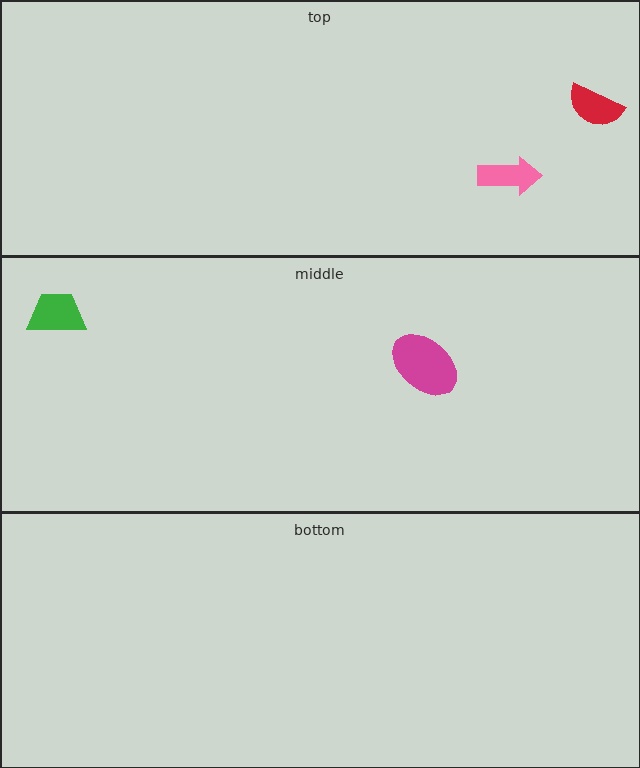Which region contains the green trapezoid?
The middle region.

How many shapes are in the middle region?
2.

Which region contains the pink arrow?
The top region.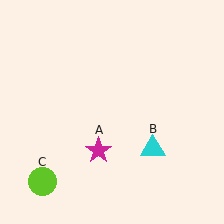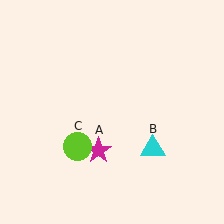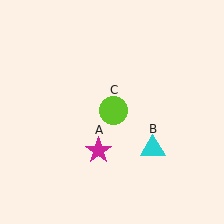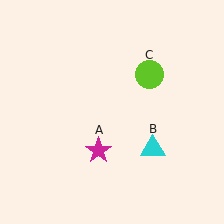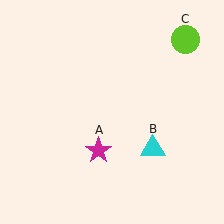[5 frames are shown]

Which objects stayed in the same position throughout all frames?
Magenta star (object A) and cyan triangle (object B) remained stationary.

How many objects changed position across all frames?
1 object changed position: lime circle (object C).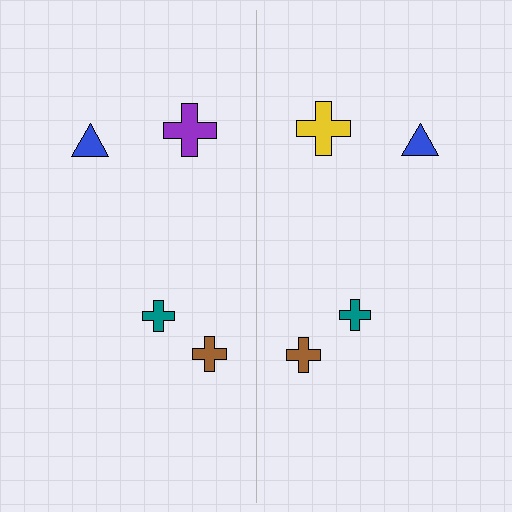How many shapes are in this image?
There are 8 shapes in this image.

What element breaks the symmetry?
The yellow cross on the right side breaks the symmetry — its mirror counterpart is purple.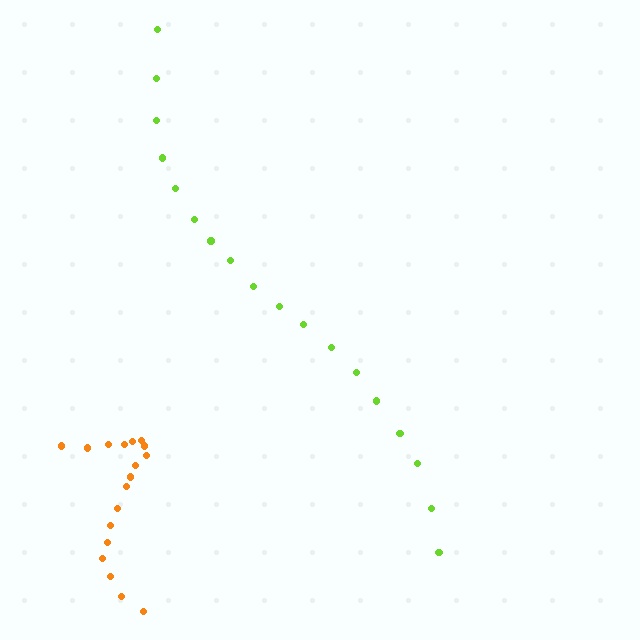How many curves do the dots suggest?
There are 2 distinct paths.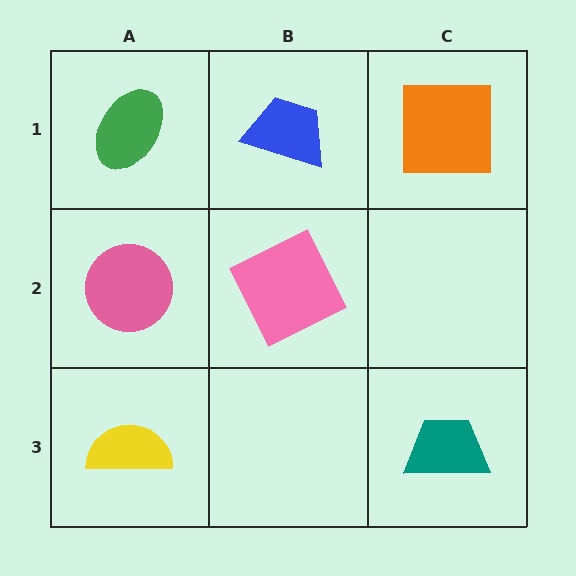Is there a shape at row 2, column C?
No, that cell is empty.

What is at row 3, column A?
A yellow semicircle.